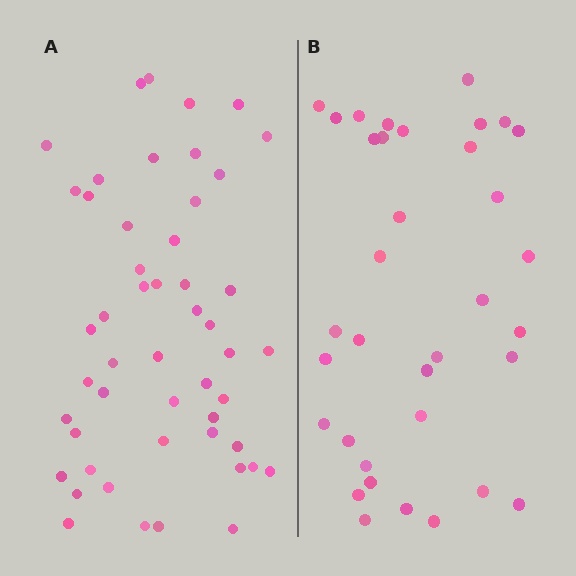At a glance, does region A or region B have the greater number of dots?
Region A (the left region) has more dots.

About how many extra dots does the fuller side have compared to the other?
Region A has approximately 15 more dots than region B.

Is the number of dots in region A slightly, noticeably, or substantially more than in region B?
Region A has noticeably more, but not dramatically so. The ratio is roughly 1.4 to 1.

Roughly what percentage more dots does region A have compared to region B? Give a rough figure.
About 45% more.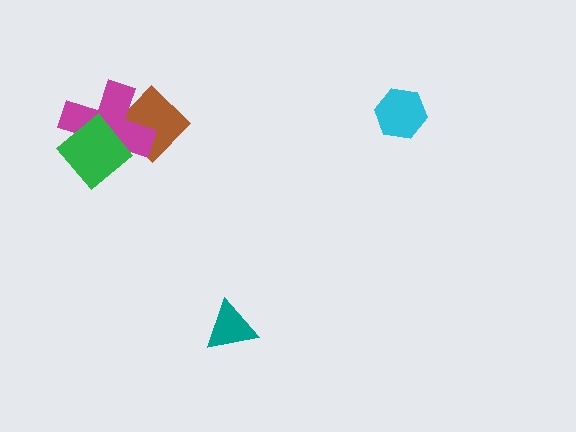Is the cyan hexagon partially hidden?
No, no other shape covers it.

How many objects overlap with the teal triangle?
0 objects overlap with the teal triangle.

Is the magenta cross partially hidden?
Yes, it is partially covered by another shape.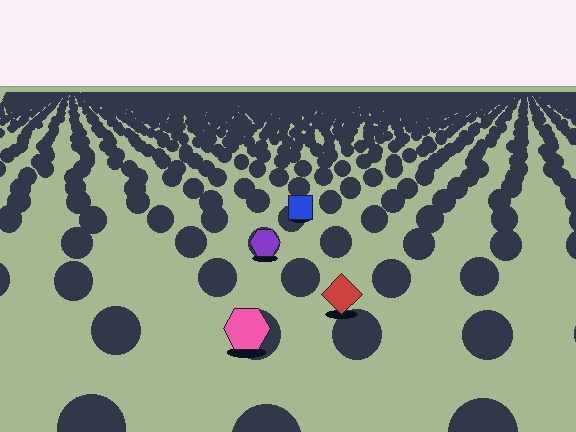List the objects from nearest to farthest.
From nearest to farthest: the pink hexagon, the red diamond, the purple hexagon, the blue square.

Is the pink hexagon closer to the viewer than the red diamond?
Yes. The pink hexagon is closer — you can tell from the texture gradient: the ground texture is coarser near it.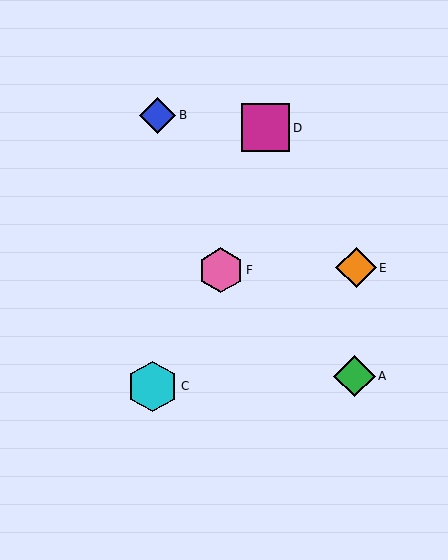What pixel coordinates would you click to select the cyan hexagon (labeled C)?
Click at (153, 386) to select the cyan hexagon C.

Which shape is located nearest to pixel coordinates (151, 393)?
The cyan hexagon (labeled C) at (153, 386) is nearest to that location.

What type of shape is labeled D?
Shape D is a magenta square.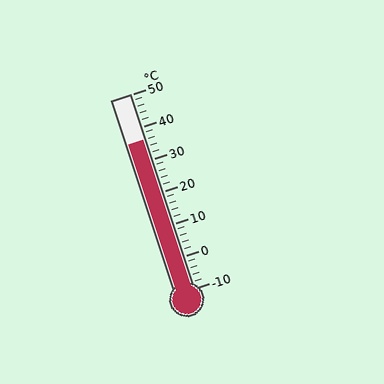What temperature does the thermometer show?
The thermometer shows approximately 36°C.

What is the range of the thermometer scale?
The thermometer scale ranges from -10°C to 50°C.